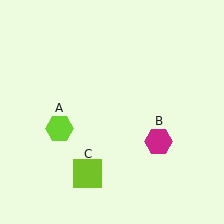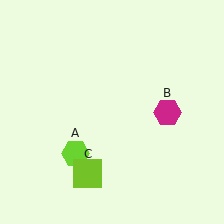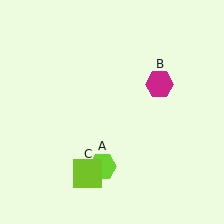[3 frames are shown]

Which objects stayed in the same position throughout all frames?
Lime square (object C) remained stationary.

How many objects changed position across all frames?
2 objects changed position: lime hexagon (object A), magenta hexagon (object B).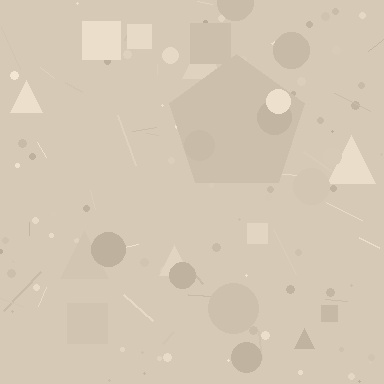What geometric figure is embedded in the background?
A pentagon is embedded in the background.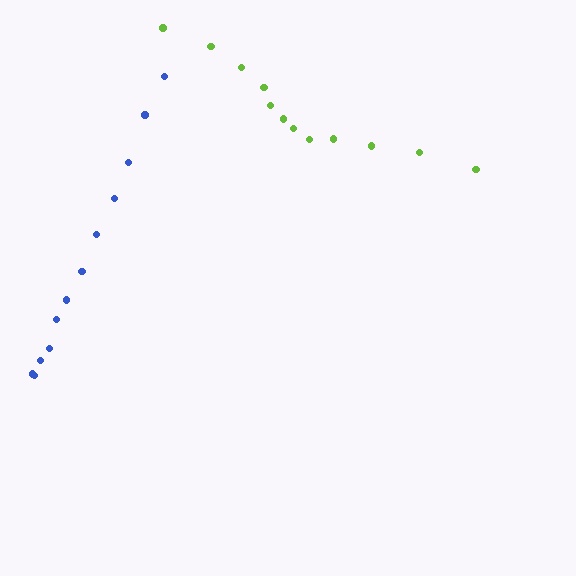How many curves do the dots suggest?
There are 2 distinct paths.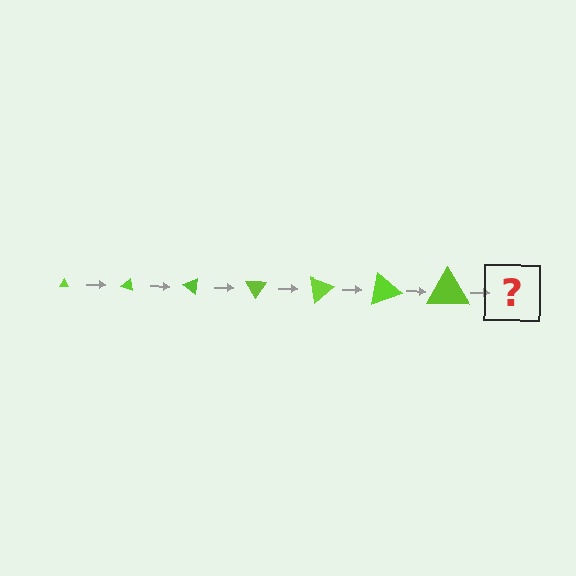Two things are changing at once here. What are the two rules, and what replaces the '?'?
The two rules are that the triangle grows larger each step and it rotates 20 degrees each step. The '?' should be a triangle, larger than the previous one and rotated 140 degrees from the start.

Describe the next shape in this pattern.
It should be a triangle, larger than the previous one and rotated 140 degrees from the start.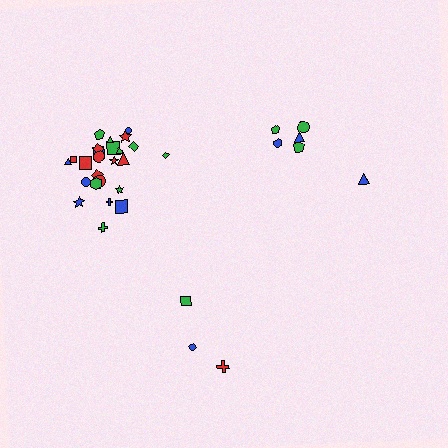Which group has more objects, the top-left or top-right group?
The top-left group.